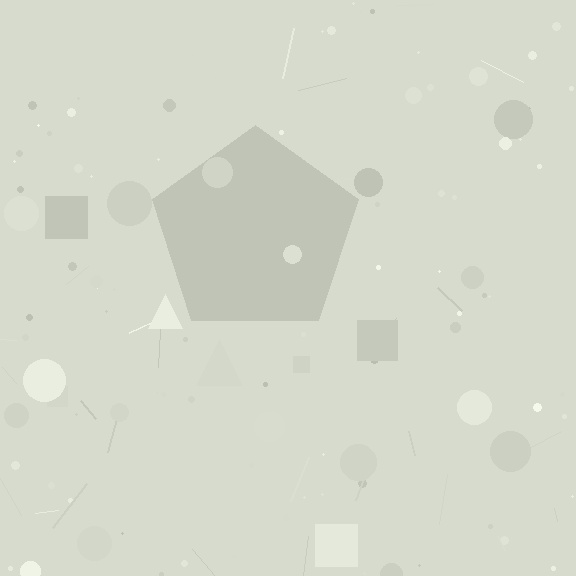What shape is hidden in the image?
A pentagon is hidden in the image.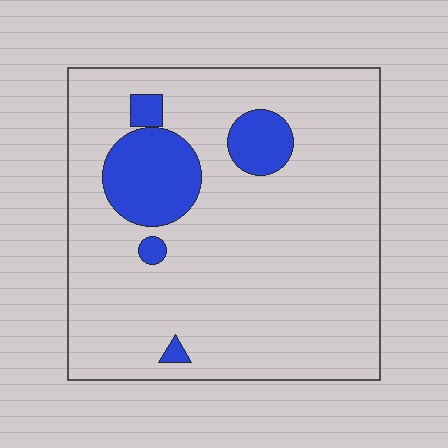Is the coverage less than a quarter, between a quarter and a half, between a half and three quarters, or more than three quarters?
Less than a quarter.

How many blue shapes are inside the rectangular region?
5.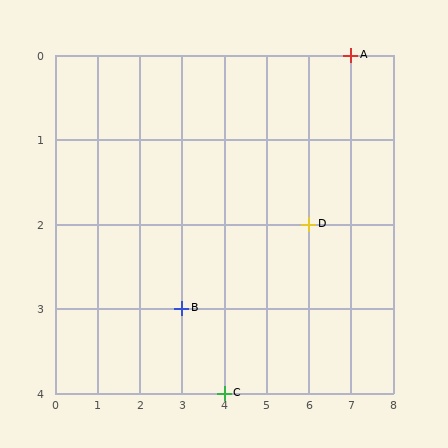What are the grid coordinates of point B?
Point B is at grid coordinates (3, 3).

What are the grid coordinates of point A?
Point A is at grid coordinates (7, 0).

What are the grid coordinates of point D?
Point D is at grid coordinates (6, 2).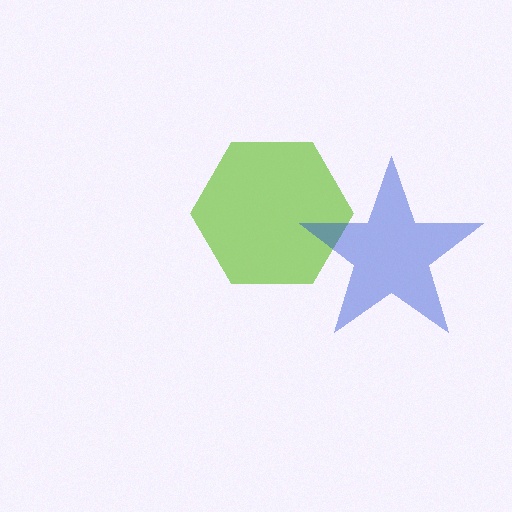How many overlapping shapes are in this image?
There are 2 overlapping shapes in the image.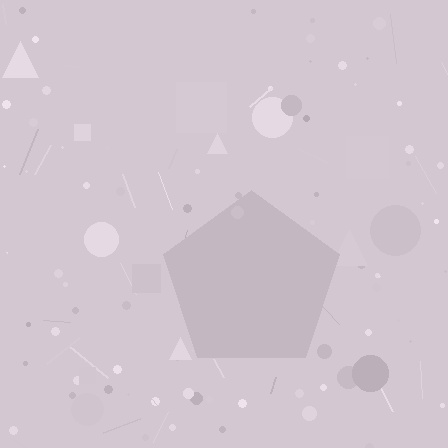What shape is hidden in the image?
A pentagon is hidden in the image.